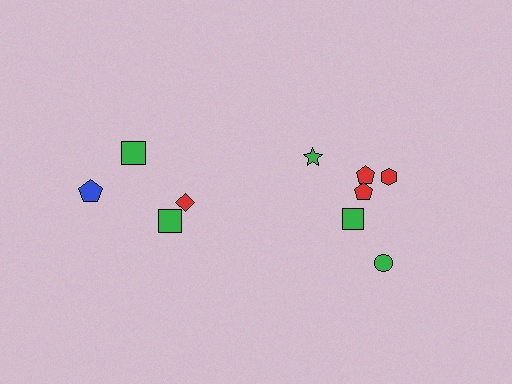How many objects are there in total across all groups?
There are 10 objects.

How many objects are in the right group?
There are 6 objects.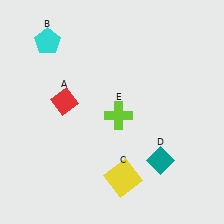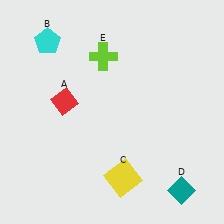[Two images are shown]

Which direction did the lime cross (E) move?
The lime cross (E) moved up.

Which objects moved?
The objects that moved are: the teal diamond (D), the lime cross (E).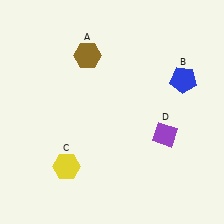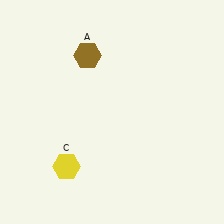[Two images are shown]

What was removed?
The blue pentagon (B), the purple diamond (D) were removed in Image 2.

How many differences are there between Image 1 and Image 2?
There are 2 differences between the two images.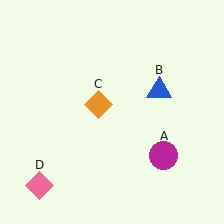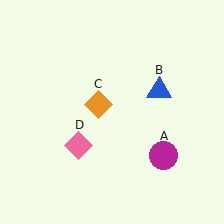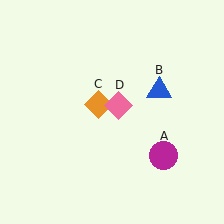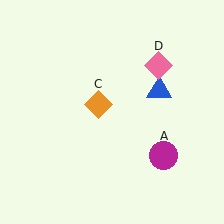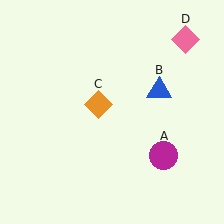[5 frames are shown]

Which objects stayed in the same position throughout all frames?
Magenta circle (object A) and blue triangle (object B) and orange diamond (object C) remained stationary.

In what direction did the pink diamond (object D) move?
The pink diamond (object D) moved up and to the right.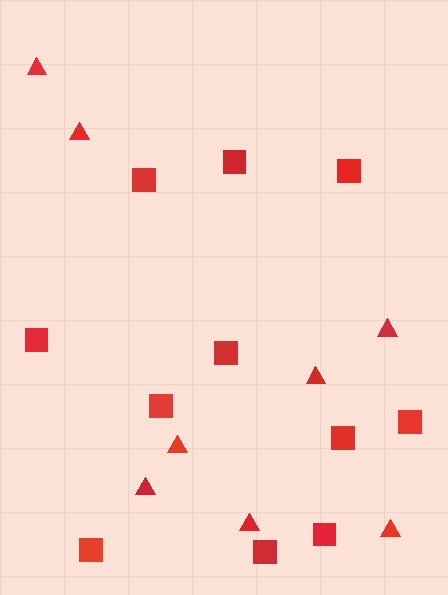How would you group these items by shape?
There are 2 groups: one group of squares (11) and one group of triangles (8).